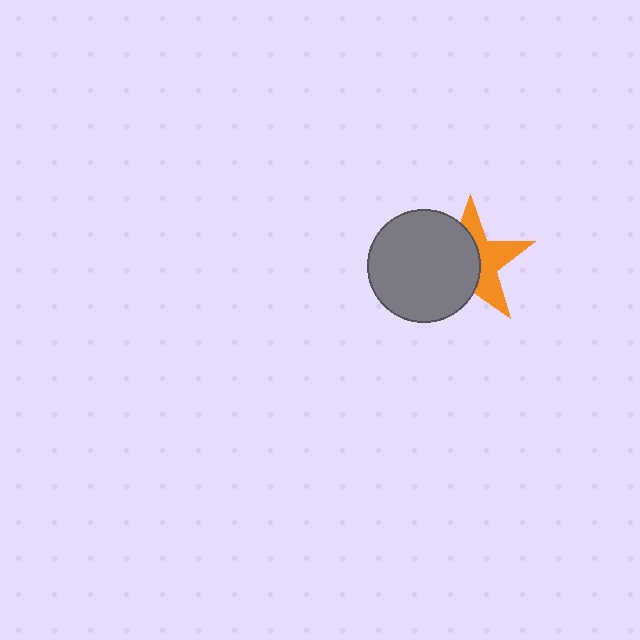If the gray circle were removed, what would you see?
You would see the complete orange star.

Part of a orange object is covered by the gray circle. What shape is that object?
It is a star.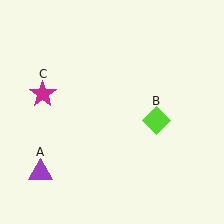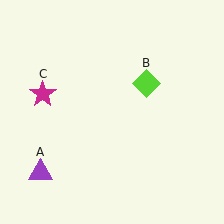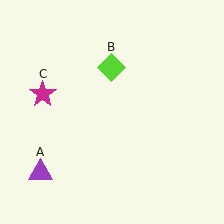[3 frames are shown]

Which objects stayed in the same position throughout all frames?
Purple triangle (object A) and magenta star (object C) remained stationary.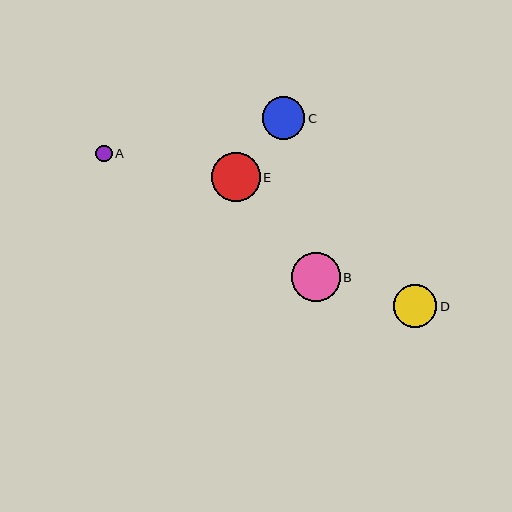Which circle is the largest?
Circle B is the largest with a size of approximately 49 pixels.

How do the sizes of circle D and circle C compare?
Circle D and circle C are approximately the same size.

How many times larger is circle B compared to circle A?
Circle B is approximately 3.0 times the size of circle A.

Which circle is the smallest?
Circle A is the smallest with a size of approximately 16 pixels.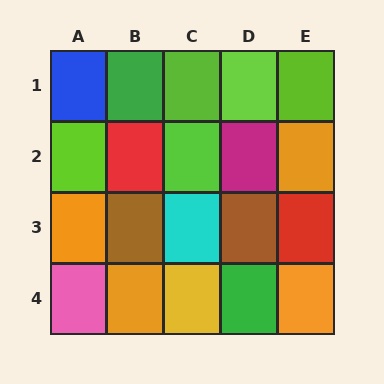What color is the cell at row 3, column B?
Brown.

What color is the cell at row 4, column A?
Pink.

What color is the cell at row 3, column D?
Brown.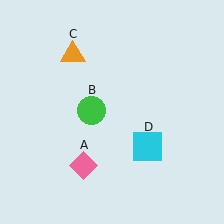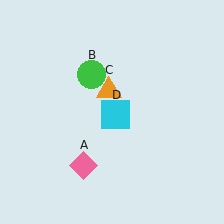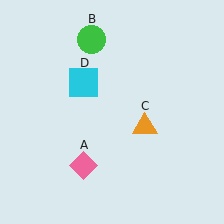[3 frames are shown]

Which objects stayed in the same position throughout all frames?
Pink diamond (object A) remained stationary.